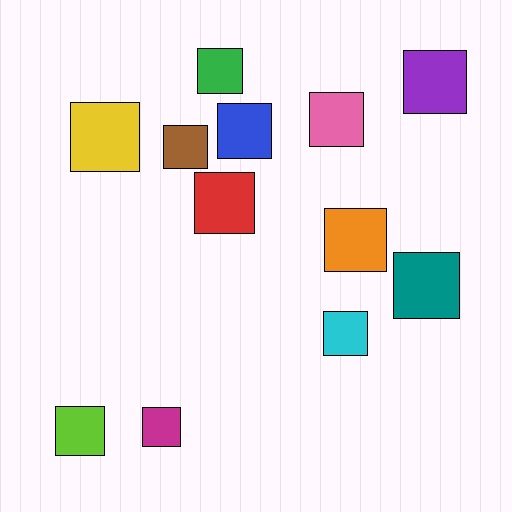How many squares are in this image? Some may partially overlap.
There are 12 squares.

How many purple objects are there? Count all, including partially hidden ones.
There is 1 purple object.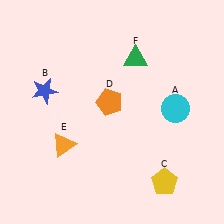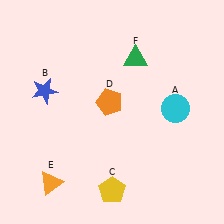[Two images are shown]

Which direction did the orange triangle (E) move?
The orange triangle (E) moved down.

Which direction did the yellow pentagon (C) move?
The yellow pentagon (C) moved left.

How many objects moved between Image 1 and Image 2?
2 objects moved between the two images.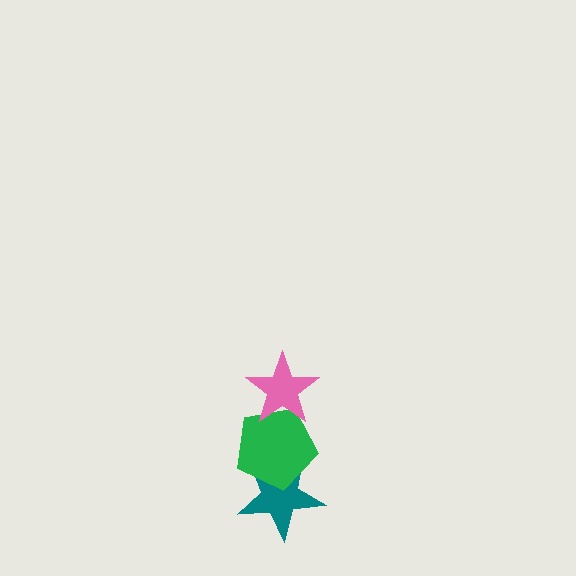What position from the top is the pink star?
The pink star is 1st from the top.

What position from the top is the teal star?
The teal star is 3rd from the top.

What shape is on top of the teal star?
The green pentagon is on top of the teal star.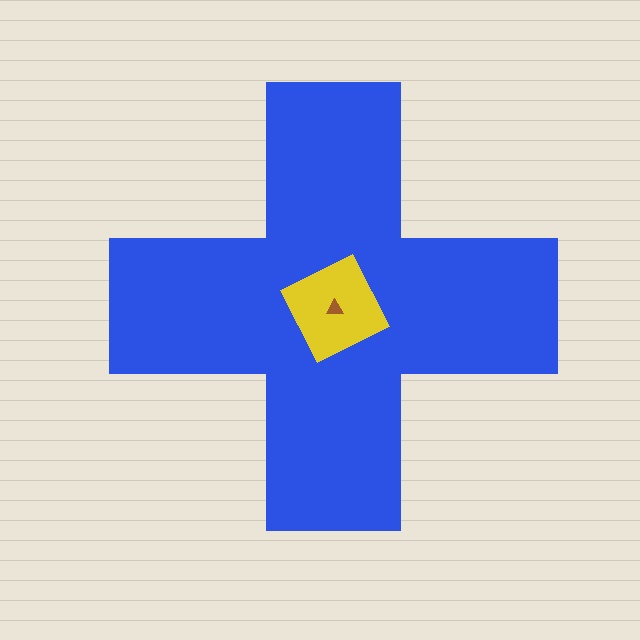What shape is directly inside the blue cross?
The yellow square.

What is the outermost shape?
The blue cross.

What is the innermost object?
The brown triangle.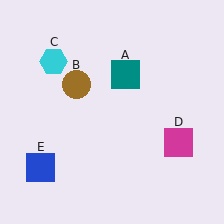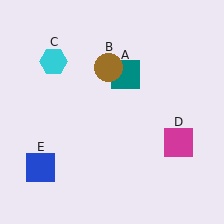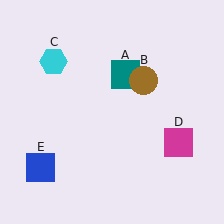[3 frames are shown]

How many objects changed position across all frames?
1 object changed position: brown circle (object B).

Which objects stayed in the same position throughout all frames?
Teal square (object A) and cyan hexagon (object C) and magenta square (object D) and blue square (object E) remained stationary.